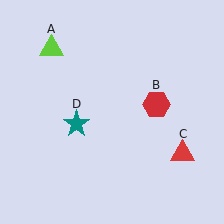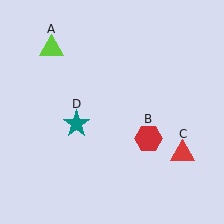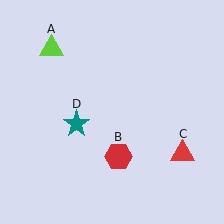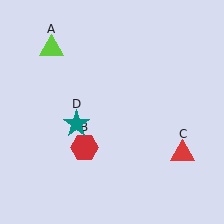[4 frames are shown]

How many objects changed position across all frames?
1 object changed position: red hexagon (object B).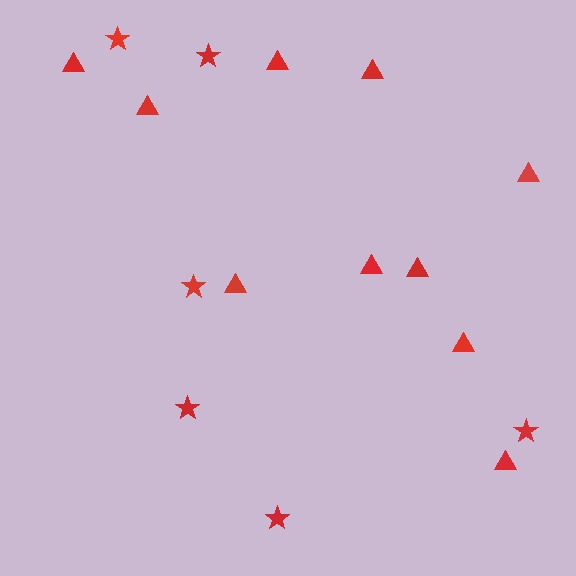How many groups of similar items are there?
There are 2 groups: one group of triangles (10) and one group of stars (6).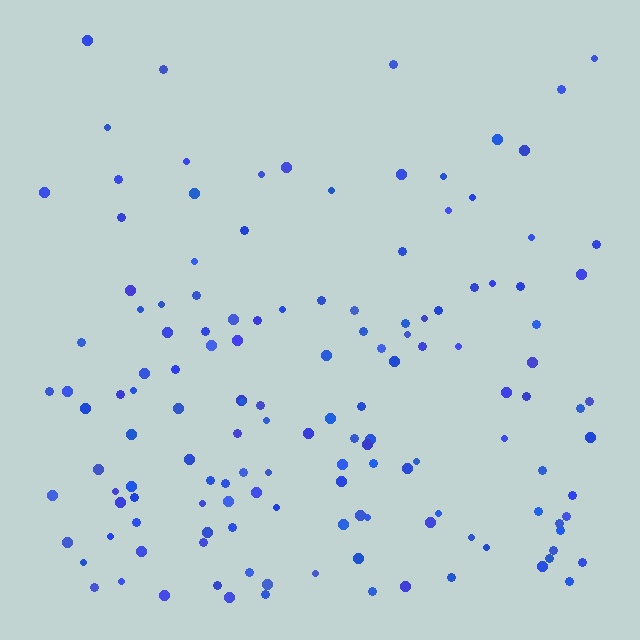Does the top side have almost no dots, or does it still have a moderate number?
Still a moderate number, just noticeably fewer than the bottom.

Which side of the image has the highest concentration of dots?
The bottom.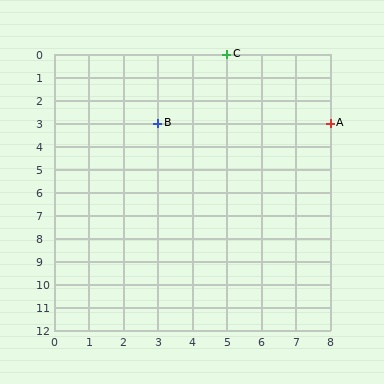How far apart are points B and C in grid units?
Points B and C are 2 columns and 3 rows apart (about 3.6 grid units diagonally).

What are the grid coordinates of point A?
Point A is at grid coordinates (8, 3).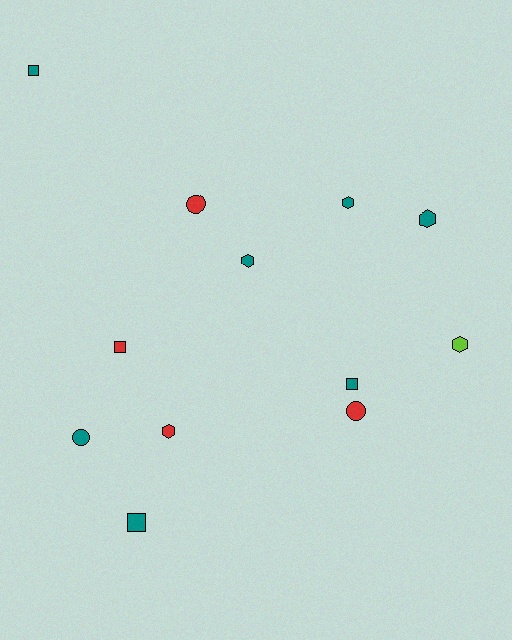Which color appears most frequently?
Teal, with 7 objects.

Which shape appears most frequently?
Hexagon, with 5 objects.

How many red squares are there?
There is 1 red square.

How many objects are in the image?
There are 12 objects.